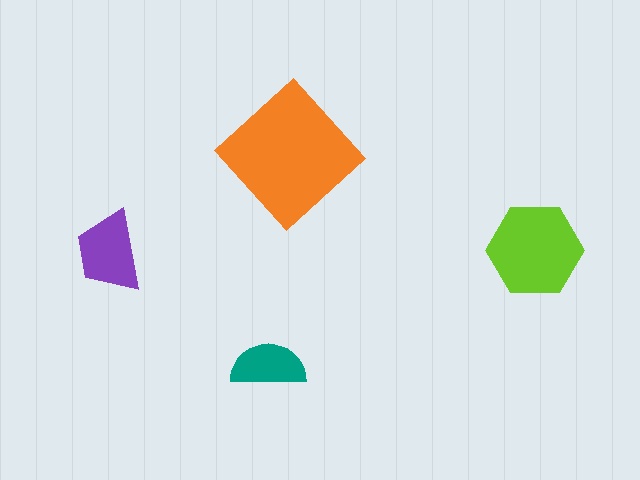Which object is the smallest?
The teal semicircle.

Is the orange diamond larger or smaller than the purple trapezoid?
Larger.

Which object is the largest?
The orange diamond.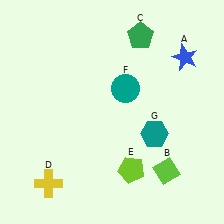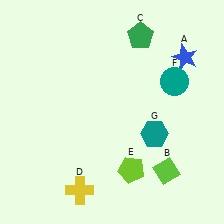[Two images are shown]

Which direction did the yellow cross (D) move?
The yellow cross (D) moved right.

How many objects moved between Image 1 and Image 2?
2 objects moved between the two images.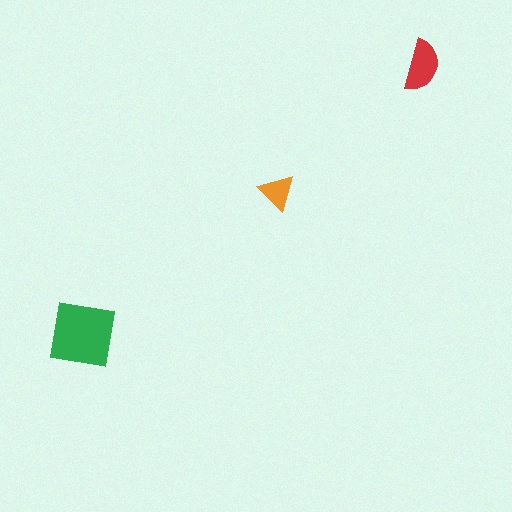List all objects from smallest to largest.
The orange triangle, the red semicircle, the green square.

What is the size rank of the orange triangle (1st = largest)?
3rd.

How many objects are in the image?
There are 3 objects in the image.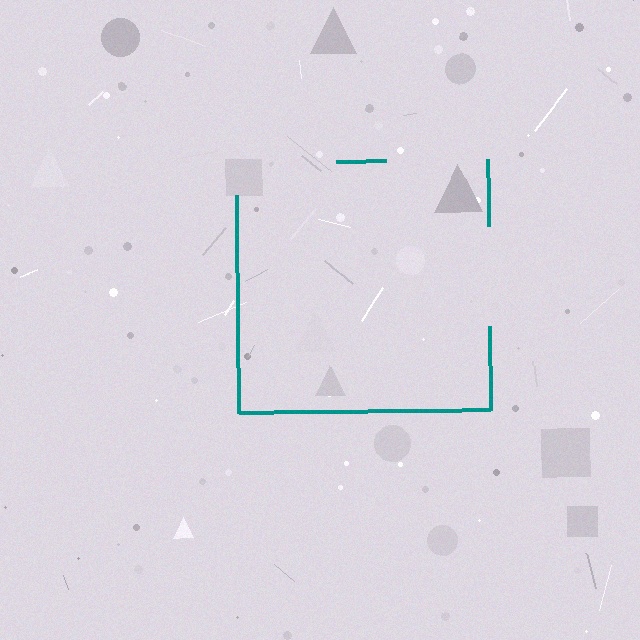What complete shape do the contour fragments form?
The contour fragments form a square.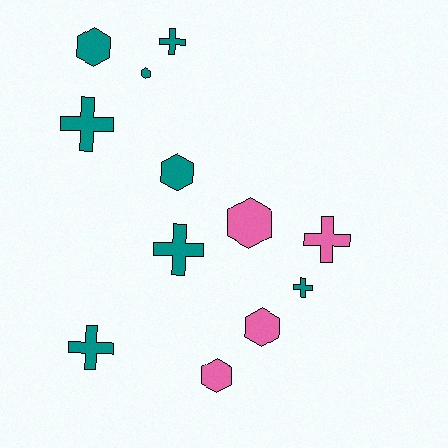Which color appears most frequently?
Teal, with 8 objects.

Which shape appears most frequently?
Cross, with 6 objects.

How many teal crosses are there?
There are 5 teal crosses.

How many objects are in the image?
There are 12 objects.